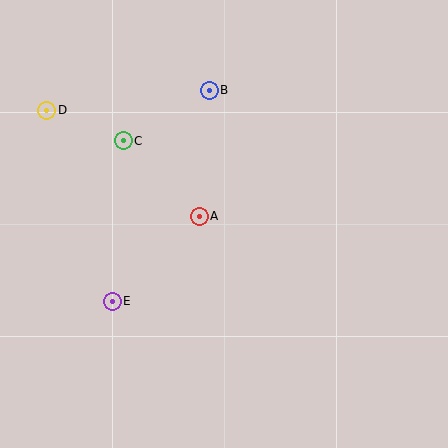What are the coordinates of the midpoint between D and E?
The midpoint between D and E is at (80, 206).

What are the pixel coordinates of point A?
Point A is at (199, 216).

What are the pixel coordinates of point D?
Point D is at (47, 110).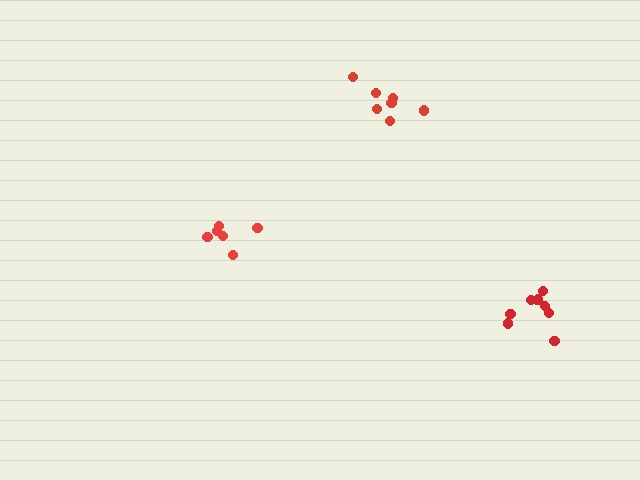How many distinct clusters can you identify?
There are 3 distinct clusters.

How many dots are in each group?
Group 1: 9 dots, Group 2: 6 dots, Group 3: 7 dots (22 total).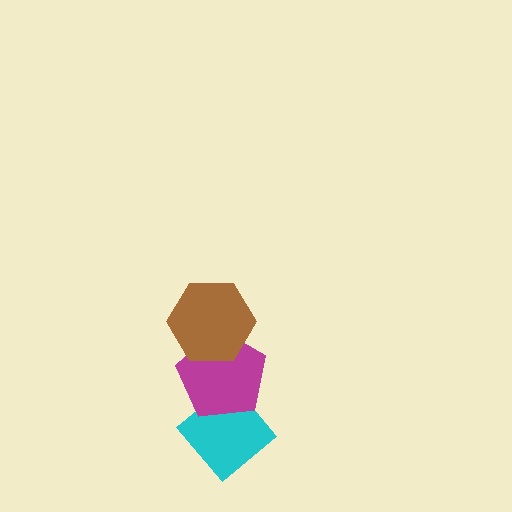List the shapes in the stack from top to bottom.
From top to bottom: the brown hexagon, the magenta pentagon, the cyan diamond.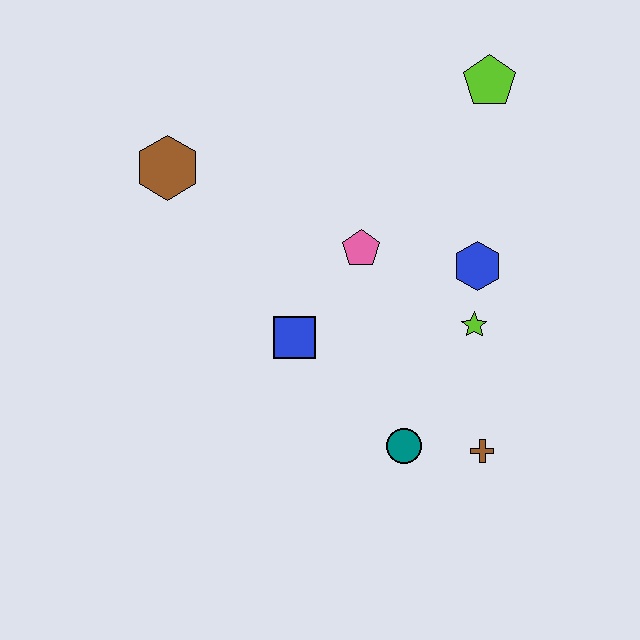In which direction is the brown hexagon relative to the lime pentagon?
The brown hexagon is to the left of the lime pentagon.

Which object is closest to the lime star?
The blue hexagon is closest to the lime star.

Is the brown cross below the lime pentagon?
Yes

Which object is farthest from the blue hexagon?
The brown hexagon is farthest from the blue hexagon.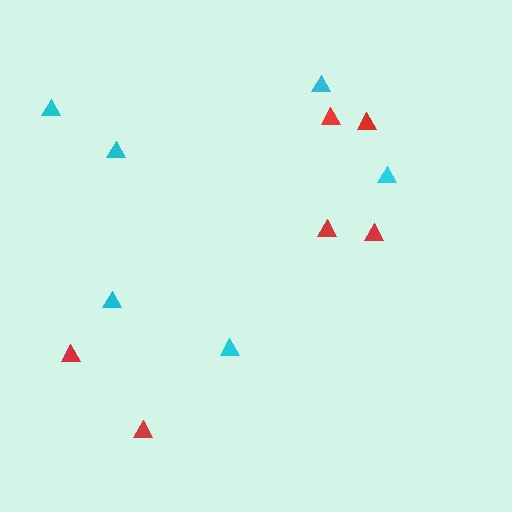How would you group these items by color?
There are 2 groups: one group of red triangles (6) and one group of cyan triangles (6).